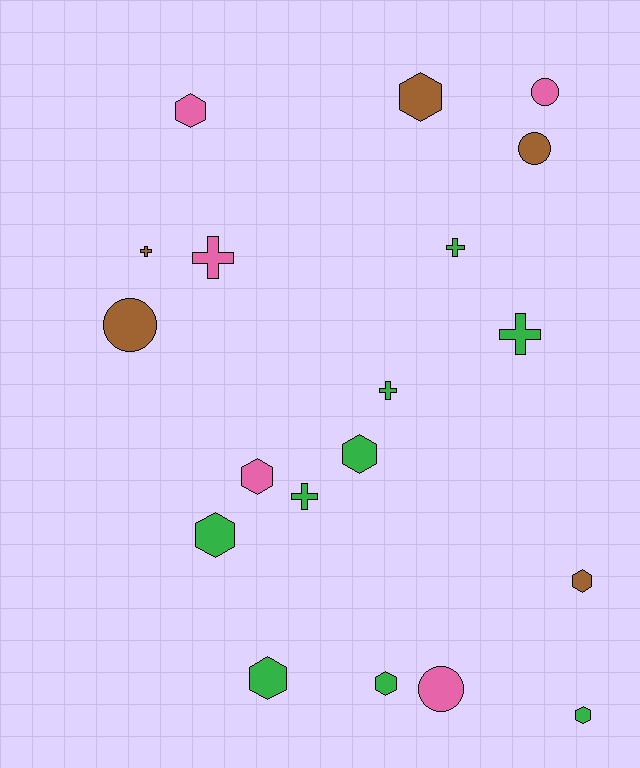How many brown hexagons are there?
There are 2 brown hexagons.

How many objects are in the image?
There are 19 objects.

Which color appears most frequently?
Green, with 9 objects.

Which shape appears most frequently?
Hexagon, with 9 objects.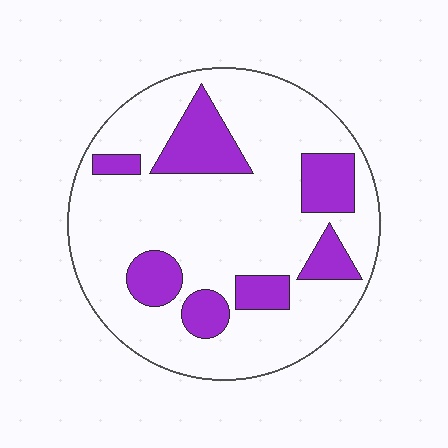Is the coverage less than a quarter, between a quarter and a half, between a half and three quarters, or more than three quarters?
Less than a quarter.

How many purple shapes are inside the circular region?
7.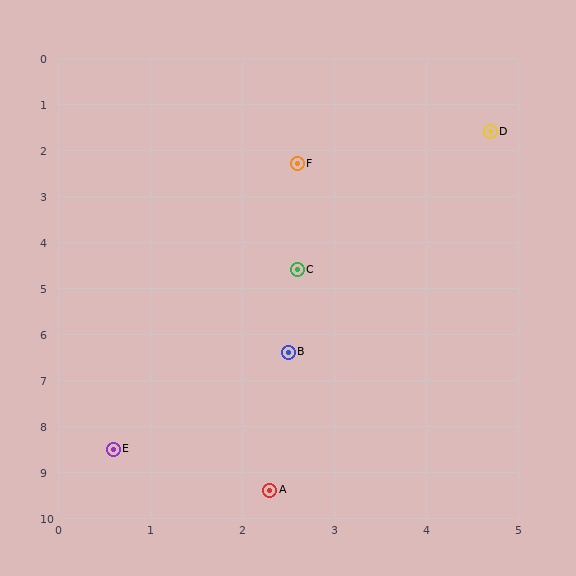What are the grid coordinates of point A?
Point A is at approximately (2.3, 9.4).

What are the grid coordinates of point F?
Point F is at approximately (2.6, 2.3).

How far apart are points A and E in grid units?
Points A and E are about 1.9 grid units apart.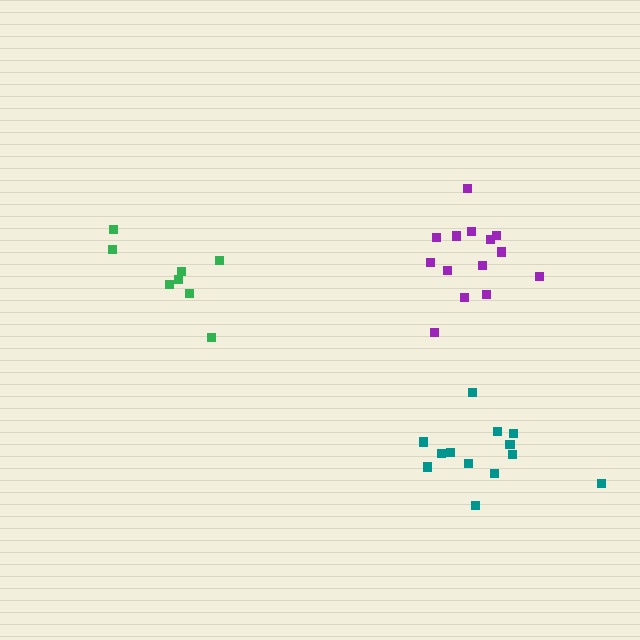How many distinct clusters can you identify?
There are 3 distinct clusters.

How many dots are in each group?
Group 1: 14 dots, Group 2: 13 dots, Group 3: 8 dots (35 total).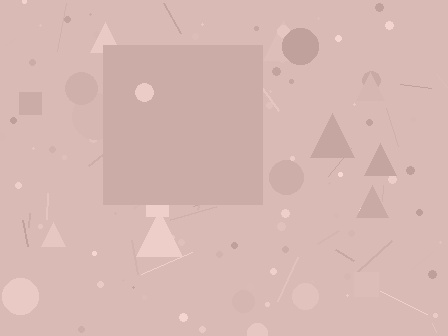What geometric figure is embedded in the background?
A square is embedded in the background.